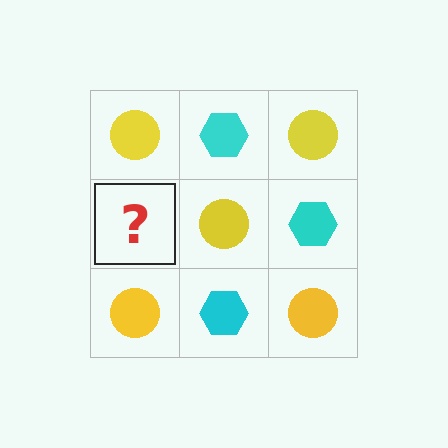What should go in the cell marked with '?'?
The missing cell should contain a cyan hexagon.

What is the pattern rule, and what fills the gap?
The rule is that it alternates yellow circle and cyan hexagon in a checkerboard pattern. The gap should be filled with a cyan hexagon.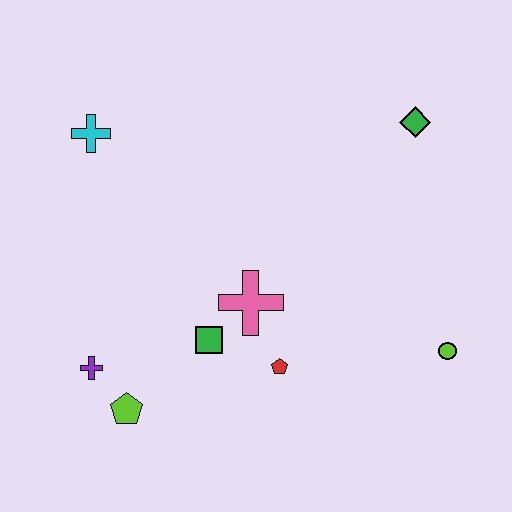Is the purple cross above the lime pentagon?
Yes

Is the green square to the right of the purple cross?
Yes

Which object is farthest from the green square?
The green diamond is farthest from the green square.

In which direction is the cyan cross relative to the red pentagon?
The cyan cross is above the red pentagon.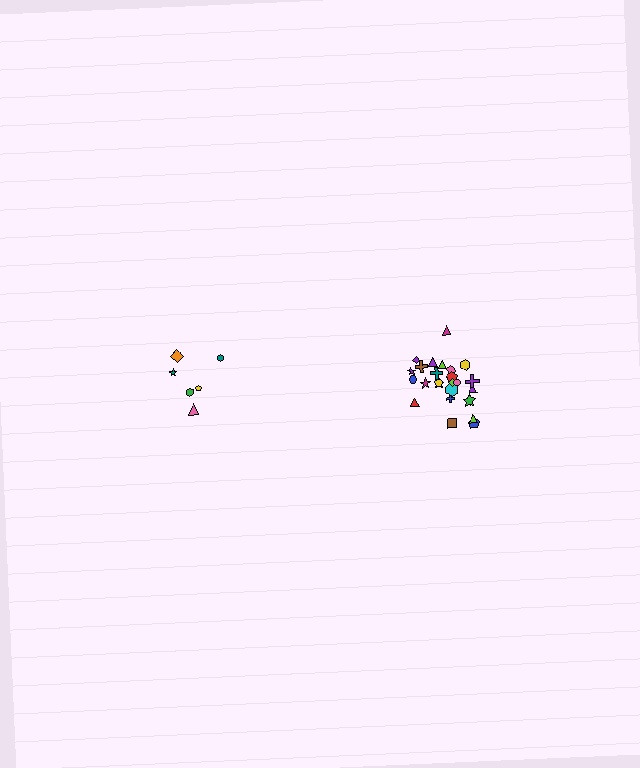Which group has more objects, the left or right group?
The right group.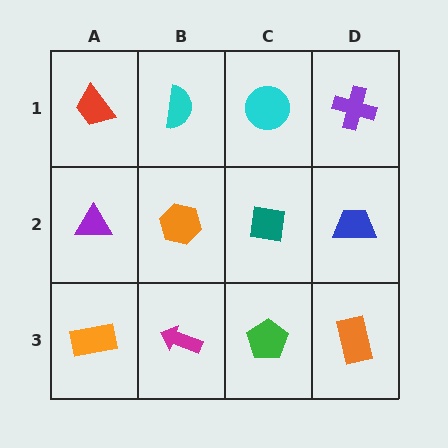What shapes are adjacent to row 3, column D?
A blue trapezoid (row 2, column D), a green pentagon (row 3, column C).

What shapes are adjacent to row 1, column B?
An orange hexagon (row 2, column B), a red trapezoid (row 1, column A), a cyan circle (row 1, column C).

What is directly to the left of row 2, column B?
A purple triangle.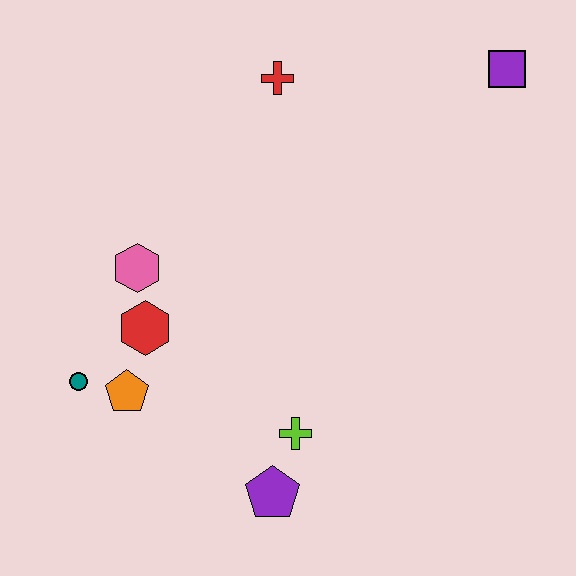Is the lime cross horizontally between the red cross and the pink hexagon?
No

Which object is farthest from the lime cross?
The purple square is farthest from the lime cross.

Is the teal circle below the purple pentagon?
No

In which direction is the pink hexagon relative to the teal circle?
The pink hexagon is above the teal circle.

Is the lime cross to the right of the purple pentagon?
Yes